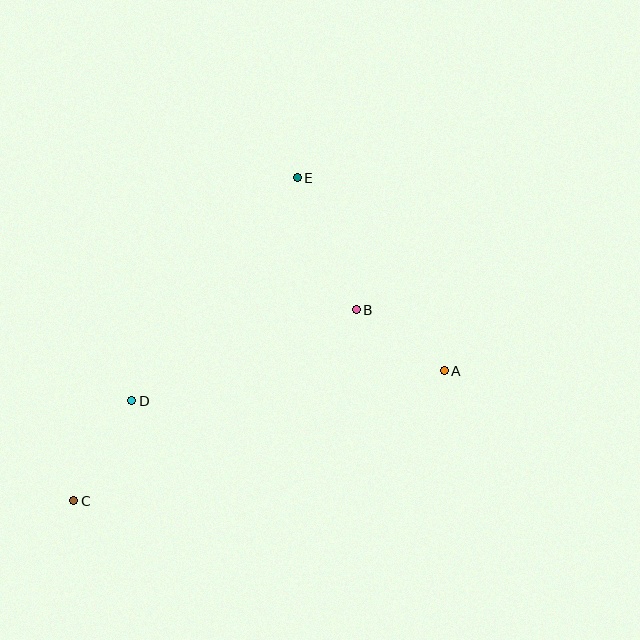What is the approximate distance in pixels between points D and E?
The distance between D and E is approximately 278 pixels.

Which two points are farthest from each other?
Points C and E are farthest from each other.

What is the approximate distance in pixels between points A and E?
The distance between A and E is approximately 243 pixels.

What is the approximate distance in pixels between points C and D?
The distance between C and D is approximately 115 pixels.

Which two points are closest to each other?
Points A and B are closest to each other.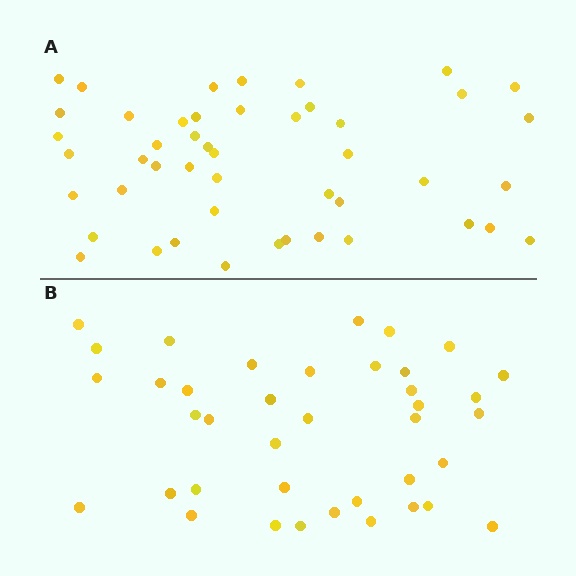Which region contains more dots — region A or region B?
Region A (the top region) has more dots.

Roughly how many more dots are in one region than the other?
Region A has roughly 8 or so more dots than region B.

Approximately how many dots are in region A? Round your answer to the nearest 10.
About 50 dots. (The exact count is 47, which rounds to 50.)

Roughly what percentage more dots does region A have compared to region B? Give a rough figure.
About 20% more.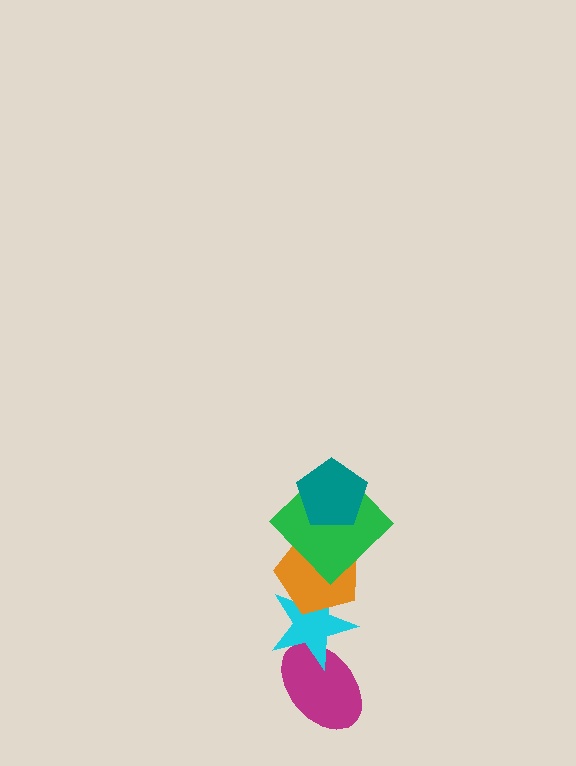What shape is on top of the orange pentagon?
The green diamond is on top of the orange pentagon.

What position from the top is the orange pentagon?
The orange pentagon is 3rd from the top.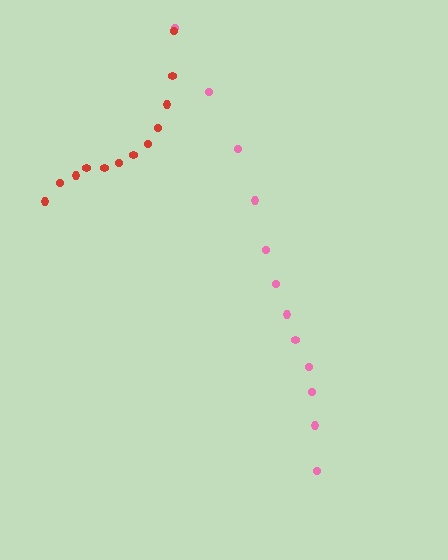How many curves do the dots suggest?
There are 2 distinct paths.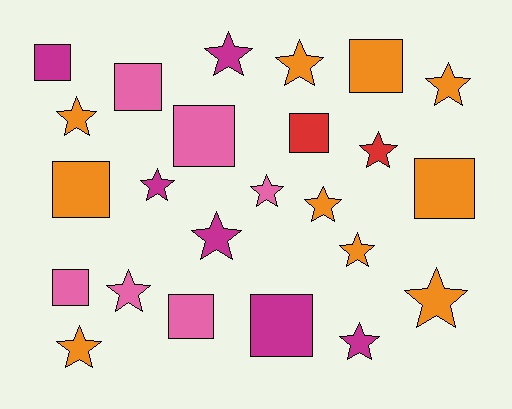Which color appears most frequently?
Orange, with 10 objects.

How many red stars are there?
There is 1 red star.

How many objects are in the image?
There are 24 objects.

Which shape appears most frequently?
Star, with 14 objects.